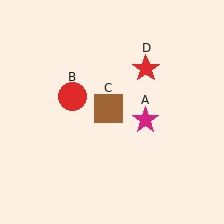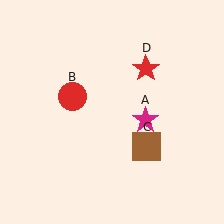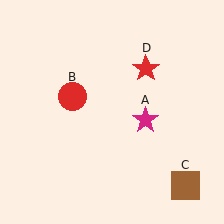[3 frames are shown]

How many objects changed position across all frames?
1 object changed position: brown square (object C).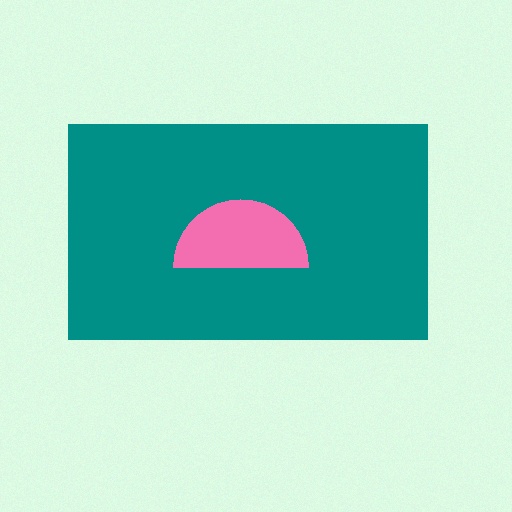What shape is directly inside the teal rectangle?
The pink semicircle.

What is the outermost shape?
The teal rectangle.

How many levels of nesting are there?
2.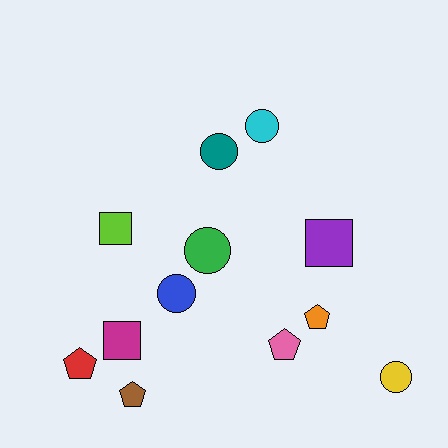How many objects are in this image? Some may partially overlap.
There are 12 objects.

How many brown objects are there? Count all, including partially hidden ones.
There is 1 brown object.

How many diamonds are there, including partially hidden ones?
There are no diamonds.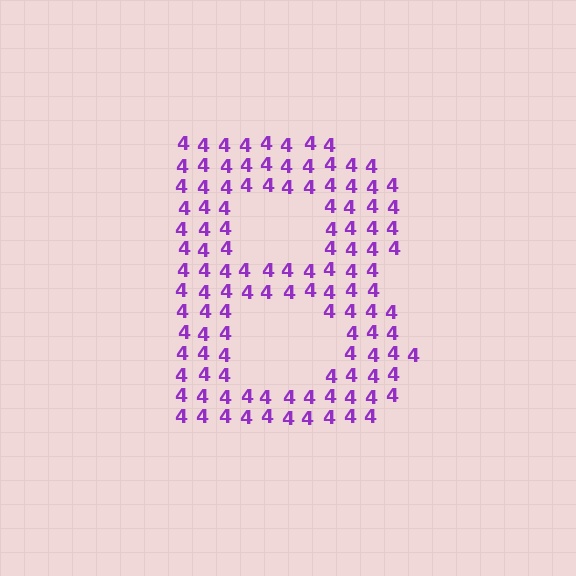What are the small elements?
The small elements are digit 4's.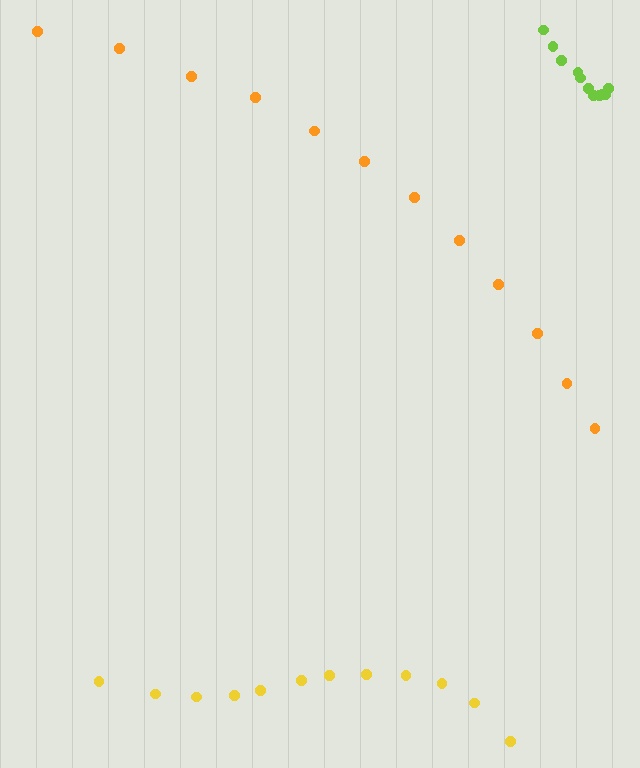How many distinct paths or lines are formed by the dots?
There are 3 distinct paths.